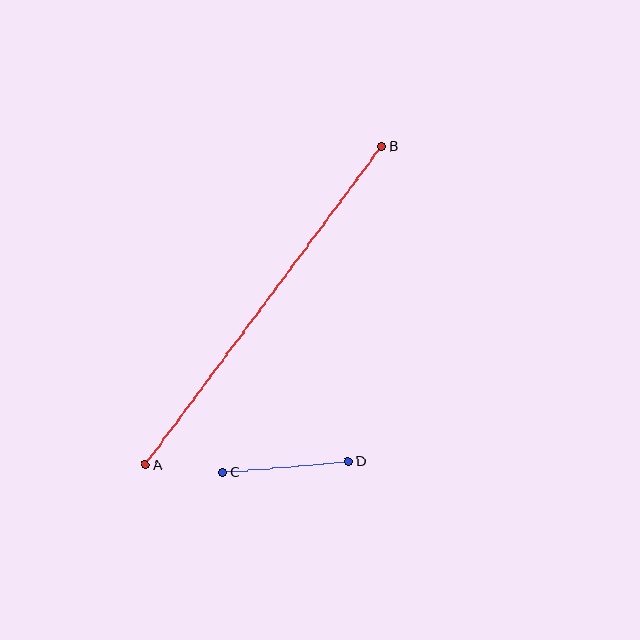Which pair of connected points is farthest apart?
Points A and B are farthest apart.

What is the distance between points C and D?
The distance is approximately 126 pixels.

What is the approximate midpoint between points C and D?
The midpoint is at approximately (285, 467) pixels.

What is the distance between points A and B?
The distance is approximately 397 pixels.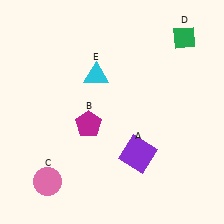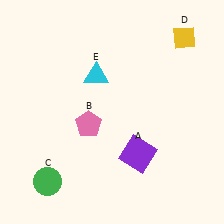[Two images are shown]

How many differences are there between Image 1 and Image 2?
There are 3 differences between the two images.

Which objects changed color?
B changed from magenta to pink. C changed from pink to green. D changed from green to yellow.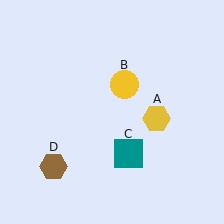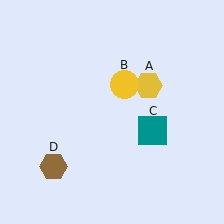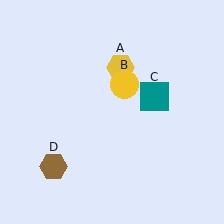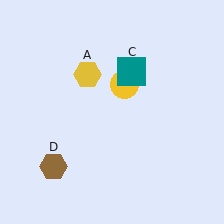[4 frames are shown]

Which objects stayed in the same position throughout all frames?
Yellow circle (object B) and brown hexagon (object D) remained stationary.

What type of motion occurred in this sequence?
The yellow hexagon (object A), teal square (object C) rotated counterclockwise around the center of the scene.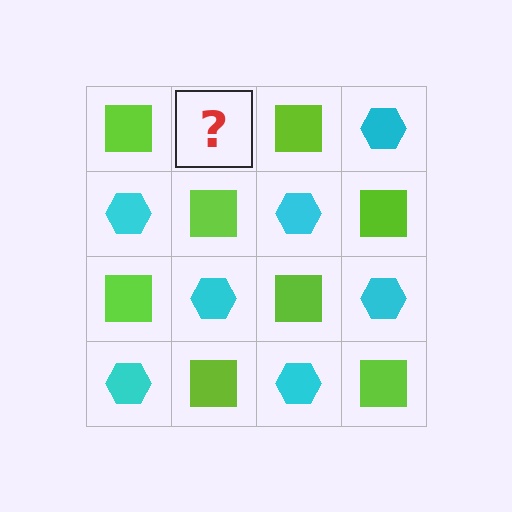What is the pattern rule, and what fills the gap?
The rule is that it alternates lime square and cyan hexagon in a checkerboard pattern. The gap should be filled with a cyan hexagon.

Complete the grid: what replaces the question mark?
The question mark should be replaced with a cyan hexagon.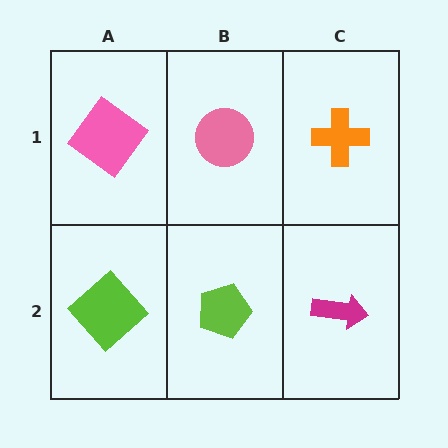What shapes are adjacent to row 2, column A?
A pink diamond (row 1, column A), a lime pentagon (row 2, column B).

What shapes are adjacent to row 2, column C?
An orange cross (row 1, column C), a lime pentagon (row 2, column B).